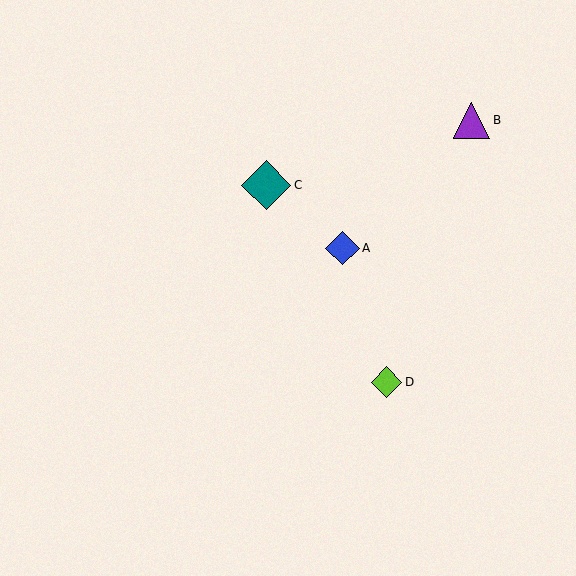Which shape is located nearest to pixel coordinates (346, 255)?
The blue diamond (labeled A) at (342, 248) is nearest to that location.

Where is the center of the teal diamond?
The center of the teal diamond is at (266, 185).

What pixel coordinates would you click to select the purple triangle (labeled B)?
Click at (472, 120) to select the purple triangle B.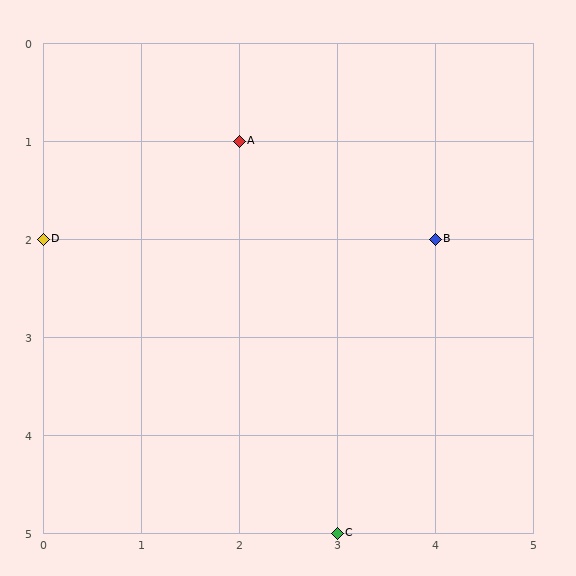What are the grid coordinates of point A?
Point A is at grid coordinates (2, 1).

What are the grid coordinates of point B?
Point B is at grid coordinates (4, 2).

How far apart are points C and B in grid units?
Points C and B are 1 column and 3 rows apart (about 3.2 grid units diagonally).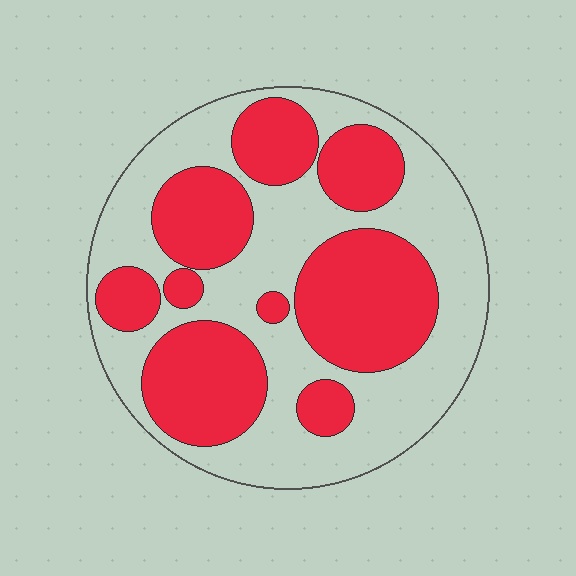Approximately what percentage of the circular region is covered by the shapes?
Approximately 45%.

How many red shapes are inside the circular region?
9.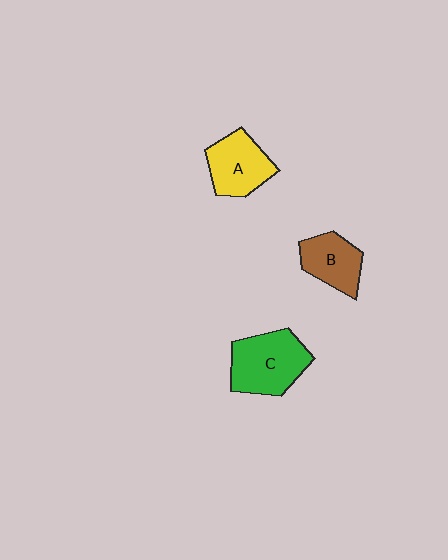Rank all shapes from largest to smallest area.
From largest to smallest: C (green), A (yellow), B (brown).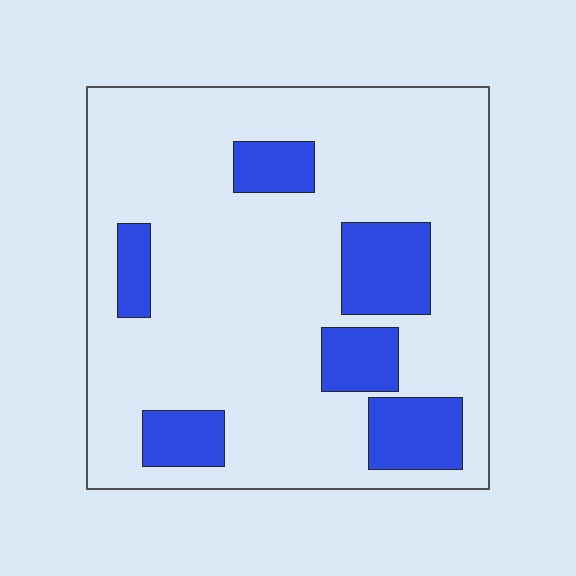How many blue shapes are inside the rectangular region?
6.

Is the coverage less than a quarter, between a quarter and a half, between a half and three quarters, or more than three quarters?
Less than a quarter.